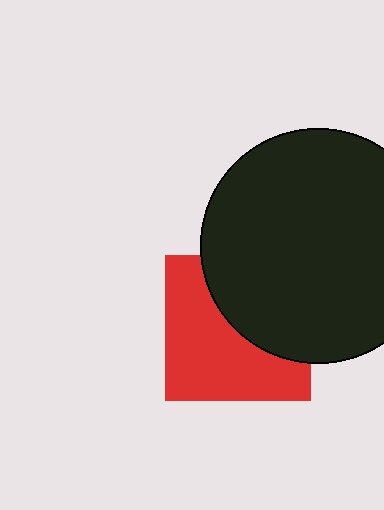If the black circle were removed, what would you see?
You would see the complete red square.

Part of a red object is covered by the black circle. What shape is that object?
It is a square.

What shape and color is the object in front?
The object in front is a black circle.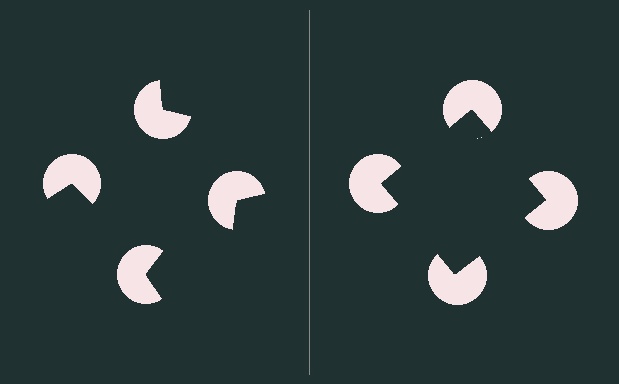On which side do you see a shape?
An illusory square appears on the right side. On the left side the wedge cuts are rotated, so no coherent shape forms.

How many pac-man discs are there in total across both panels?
8 — 4 on each side.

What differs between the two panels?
The pac-man discs are positioned identically on both sides; only the wedge orientations differ. On the right they align to a square; on the left they are misaligned.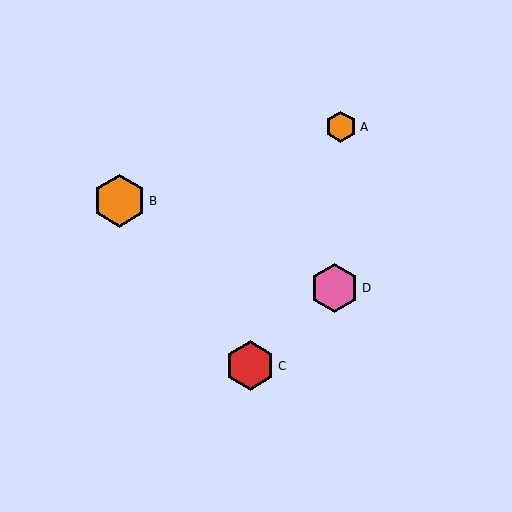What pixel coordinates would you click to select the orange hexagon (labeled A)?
Click at (341, 127) to select the orange hexagon A.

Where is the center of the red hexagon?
The center of the red hexagon is at (250, 366).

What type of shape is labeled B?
Shape B is an orange hexagon.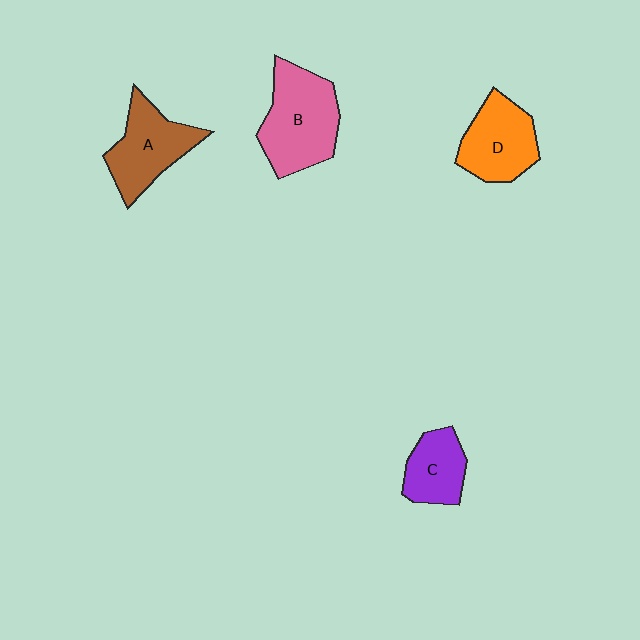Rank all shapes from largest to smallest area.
From largest to smallest: B (pink), A (brown), D (orange), C (purple).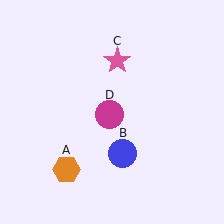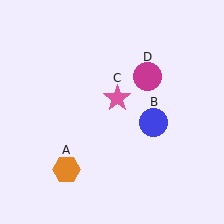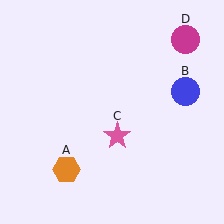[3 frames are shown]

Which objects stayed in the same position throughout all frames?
Orange hexagon (object A) remained stationary.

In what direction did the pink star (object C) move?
The pink star (object C) moved down.